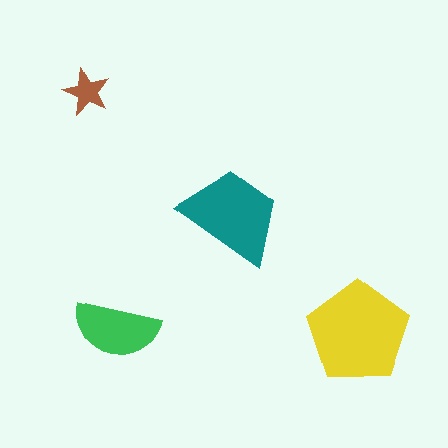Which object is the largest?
The yellow pentagon.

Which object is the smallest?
The brown star.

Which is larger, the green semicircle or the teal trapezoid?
The teal trapezoid.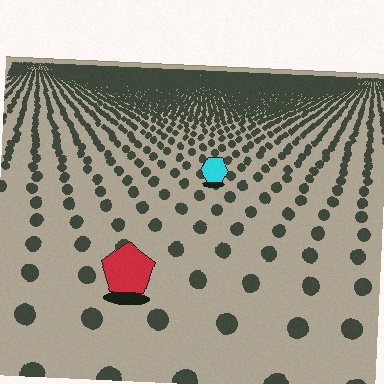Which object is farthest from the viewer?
The cyan hexagon is farthest from the viewer. It appears smaller and the ground texture around it is denser.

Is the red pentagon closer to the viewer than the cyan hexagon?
Yes. The red pentagon is closer — you can tell from the texture gradient: the ground texture is coarser near it.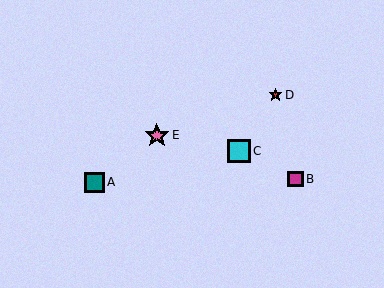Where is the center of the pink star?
The center of the pink star is at (157, 135).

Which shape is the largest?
The pink star (labeled E) is the largest.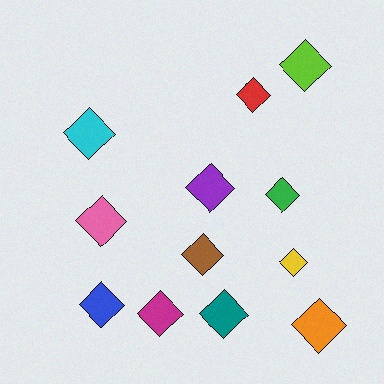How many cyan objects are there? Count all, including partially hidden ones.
There is 1 cyan object.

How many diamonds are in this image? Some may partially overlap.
There are 12 diamonds.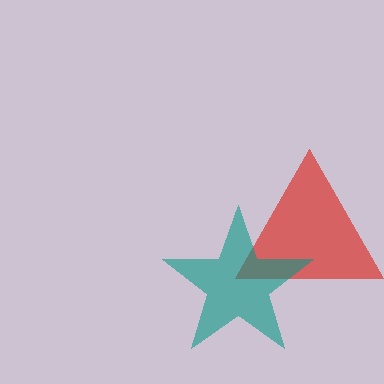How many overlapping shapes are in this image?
There are 2 overlapping shapes in the image.